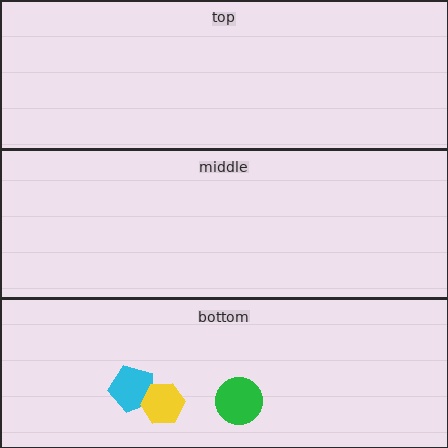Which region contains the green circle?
The bottom region.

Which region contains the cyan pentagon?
The bottom region.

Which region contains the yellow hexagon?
The bottom region.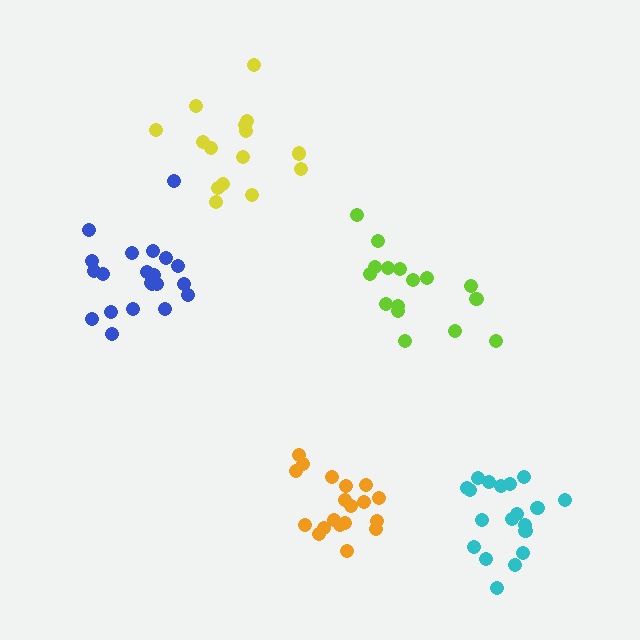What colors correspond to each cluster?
The clusters are colored: orange, lime, cyan, yellow, blue.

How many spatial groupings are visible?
There are 5 spatial groupings.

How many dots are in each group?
Group 1: 19 dots, Group 2: 16 dots, Group 3: 20 dots, Group 4: 15 dots, Group 5: 21 dots (91 total).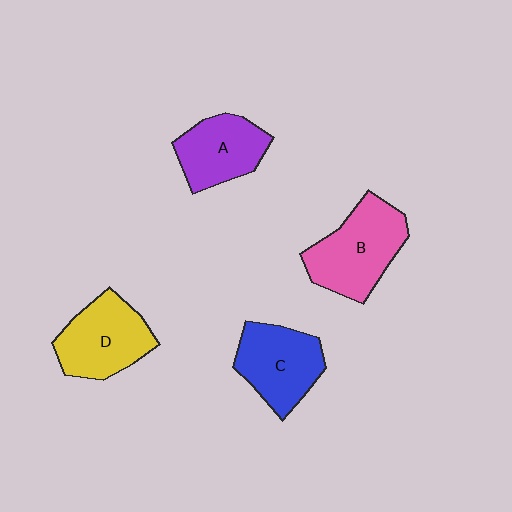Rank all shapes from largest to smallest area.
From largest to smallest: B (pink), D (yellow), C (blue), A (purple).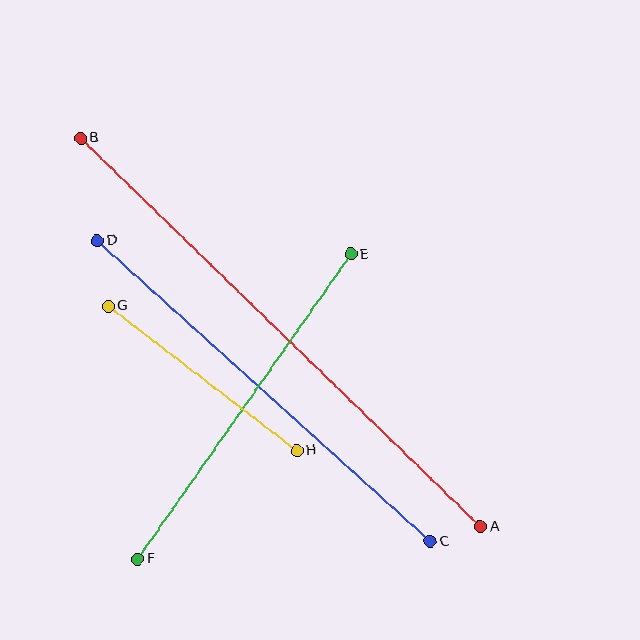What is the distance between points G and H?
The distance is approximately 238 pixels.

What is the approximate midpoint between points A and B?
The midpoint is at approximately (281, 333) pixels.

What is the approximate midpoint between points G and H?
The midpoint is at approximately (203, 378) pixels.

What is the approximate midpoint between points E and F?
The midpoint is at approximately (244, 406) pixels.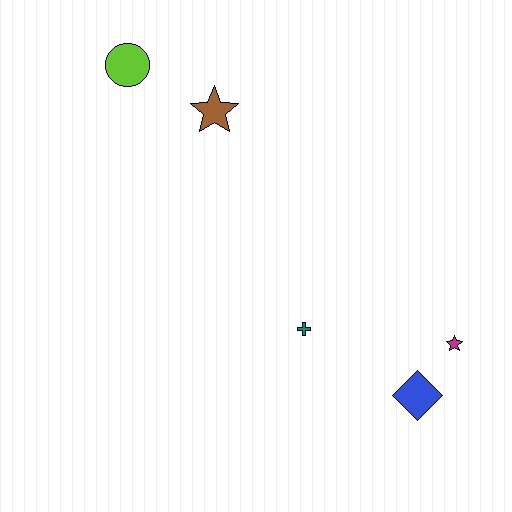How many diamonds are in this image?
There is 1 diamond.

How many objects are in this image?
There are 5 objects.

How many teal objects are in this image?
There is 1 teal object.